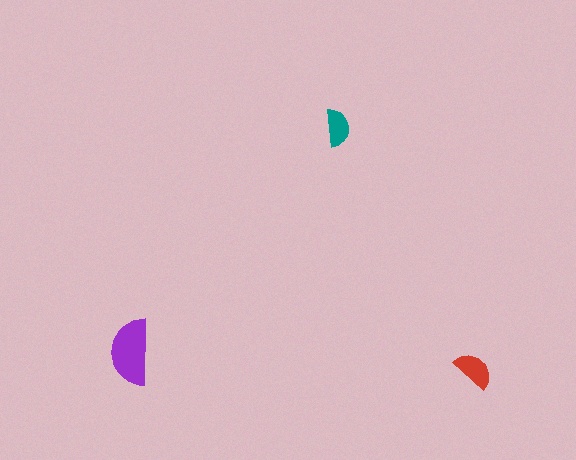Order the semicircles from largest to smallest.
the purple one, the red one, the teal one.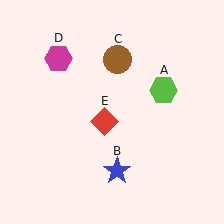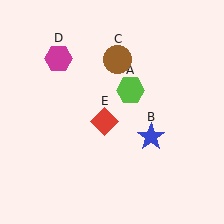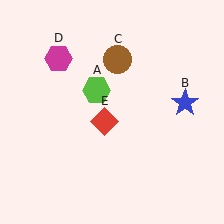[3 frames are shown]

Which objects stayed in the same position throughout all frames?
Brown circle (object C) and magenta hexagon (object D) and red diamond (object E) remained stationary.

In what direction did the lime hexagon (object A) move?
The lime hexagon (object A) moved left.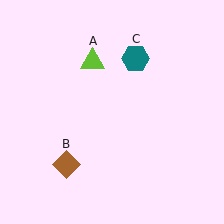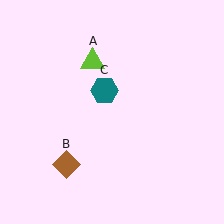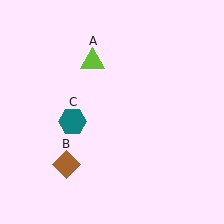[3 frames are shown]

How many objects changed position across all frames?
1 object changed position: teal hexagon (object C).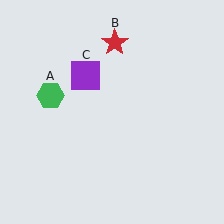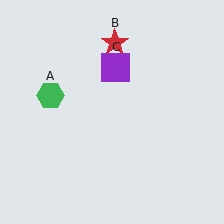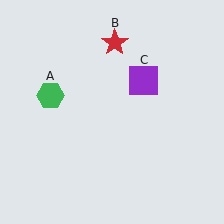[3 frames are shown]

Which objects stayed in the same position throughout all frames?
Green hexagon (object A) and red star (object B) remained stationary.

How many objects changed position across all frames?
1 object changed position: purple square (object C).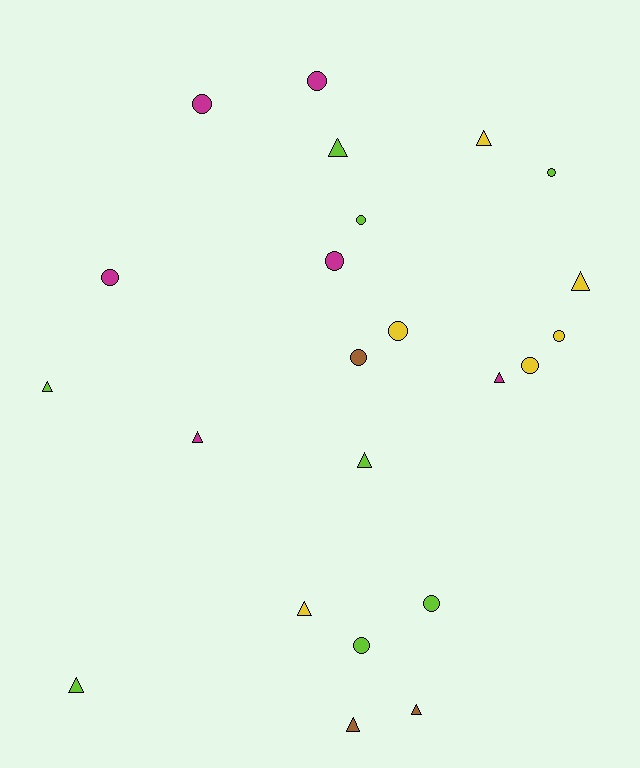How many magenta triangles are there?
There are 2 magenta triangles.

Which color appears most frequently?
Lime, with 8 objects.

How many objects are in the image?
There are 23 objects.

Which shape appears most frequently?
Circle, with 12 objects.